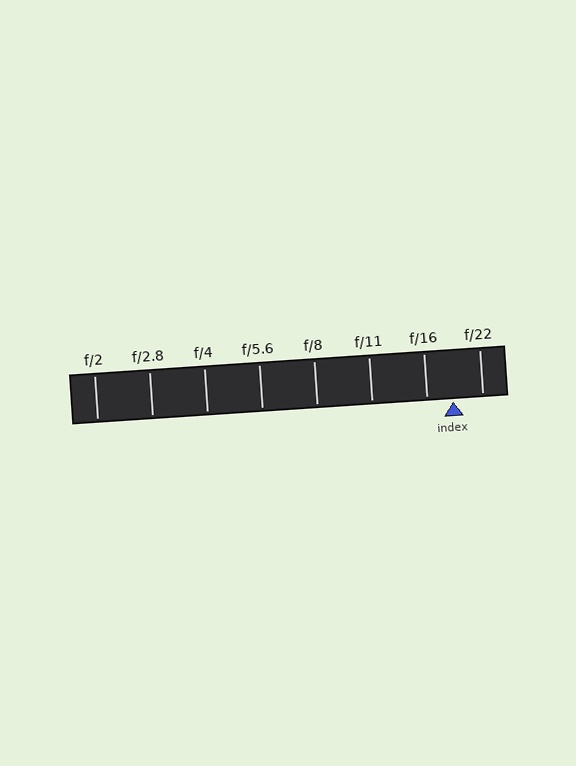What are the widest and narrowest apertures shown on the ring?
The widest aperture shown is f/2 and the narrowest is f/22.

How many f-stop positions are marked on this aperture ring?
There are 8 f-stop positions marked.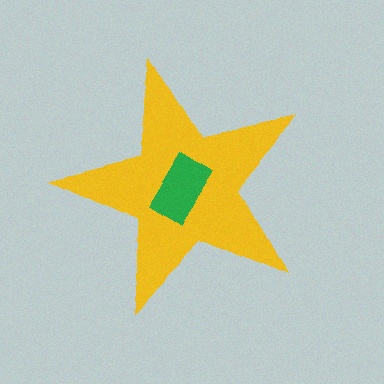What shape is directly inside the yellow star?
The green rectangle.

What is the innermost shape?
The green rectangle.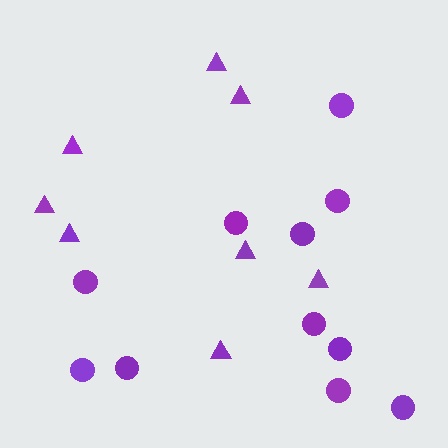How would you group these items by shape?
There are 2 groups: one group of circles (11) and one group of triangles (8).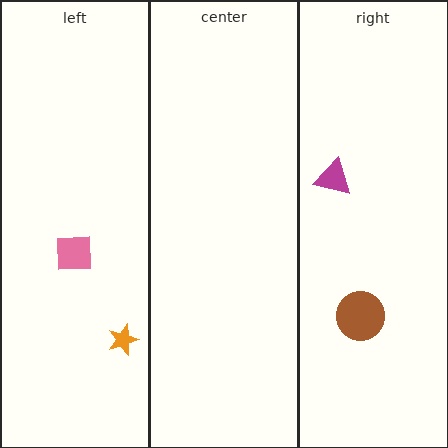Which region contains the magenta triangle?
The right region.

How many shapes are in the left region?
2.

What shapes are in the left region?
The pink square, the orange star.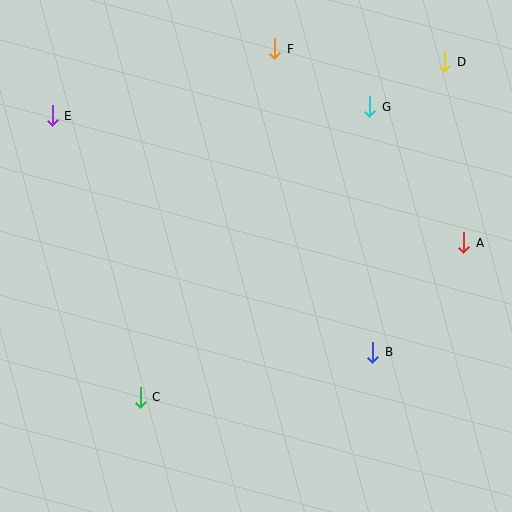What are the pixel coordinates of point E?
Point E is at (52, 116).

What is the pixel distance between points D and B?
The distance between D and B is 299 pixels.